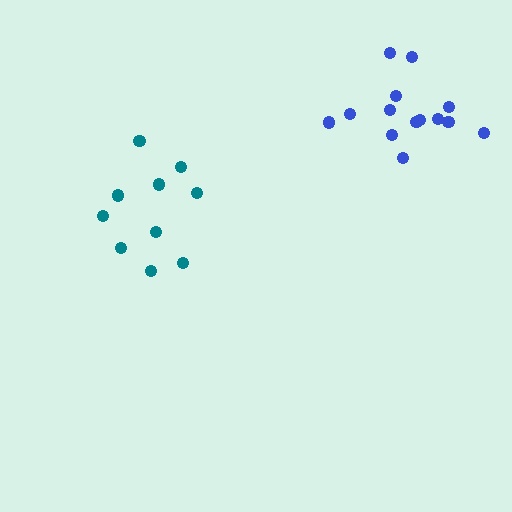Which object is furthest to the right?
The blue cluster is rightmost.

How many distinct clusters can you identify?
There are 2 distinct clusters.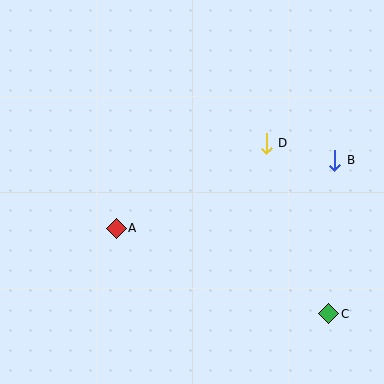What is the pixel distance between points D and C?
The distance between D and C is 181 pixels.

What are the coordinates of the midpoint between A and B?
The midpoint between A and B is at (226, 194).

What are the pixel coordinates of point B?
Point B is at (335, 160).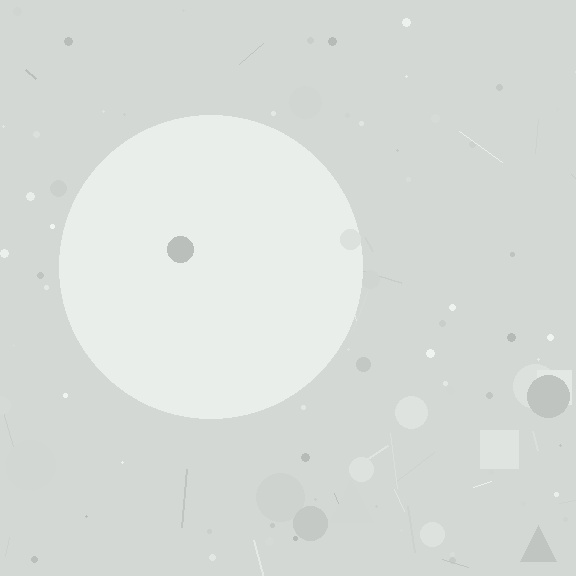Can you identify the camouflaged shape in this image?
The camouflaged shape is a circle.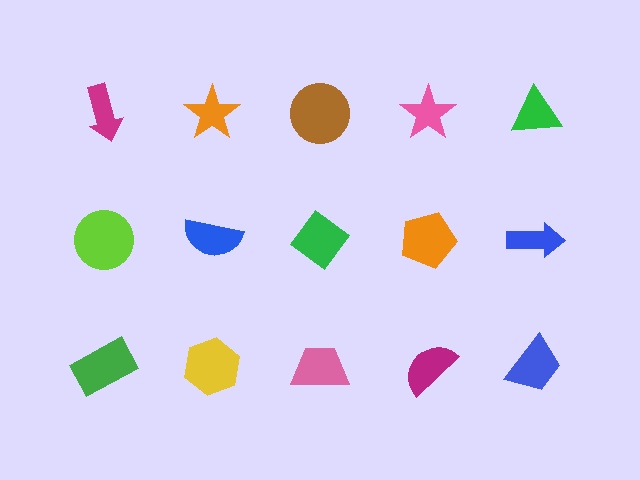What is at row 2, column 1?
A lime circle.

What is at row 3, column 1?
A green rectangle.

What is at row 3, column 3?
A pink trapezoid.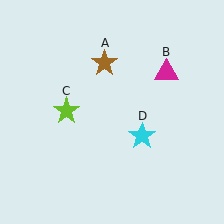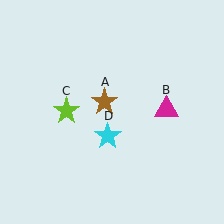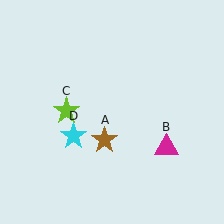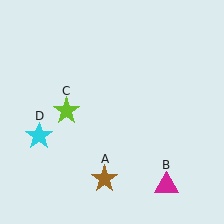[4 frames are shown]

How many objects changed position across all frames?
3 objects changed position: brown star (object A), magenta triangle (object B), cyan star (object D).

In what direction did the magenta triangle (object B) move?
The magenta triangle (object B) moved down.